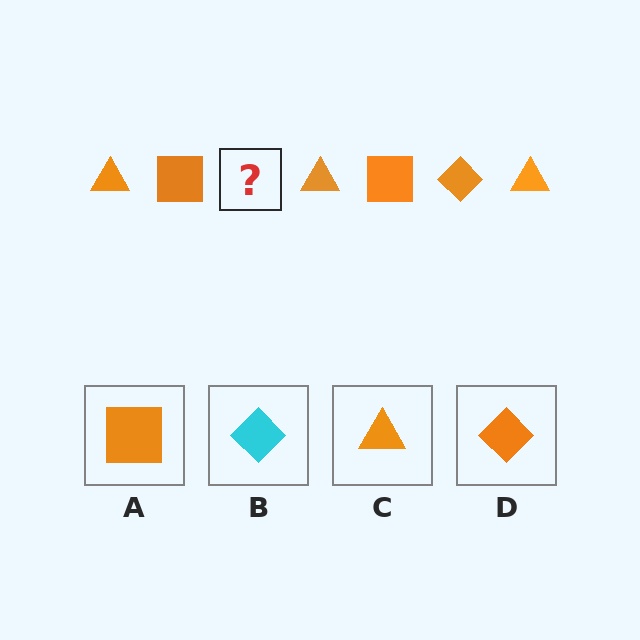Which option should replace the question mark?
Option D.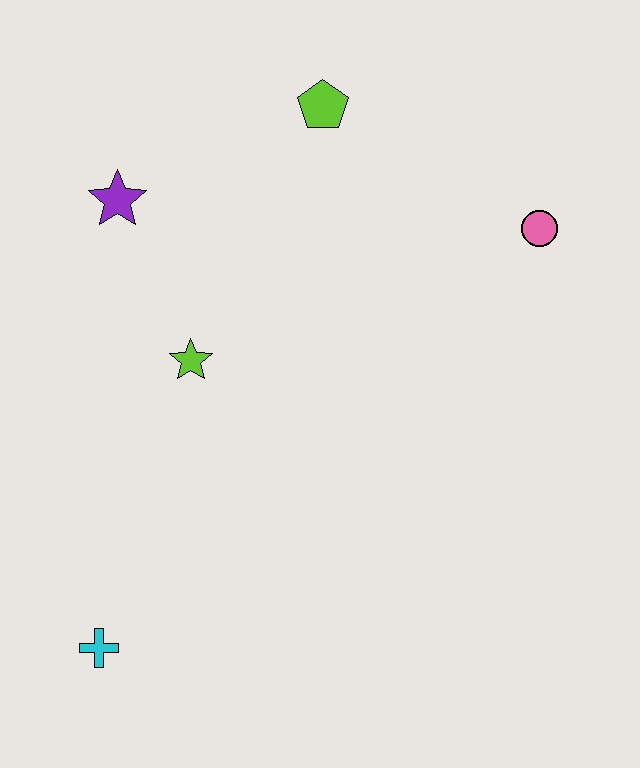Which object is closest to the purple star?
The lime star is closest to the purple star.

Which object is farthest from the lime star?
The pink circle is farthest from the lime star.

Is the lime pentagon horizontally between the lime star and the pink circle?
Yes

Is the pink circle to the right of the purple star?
Yes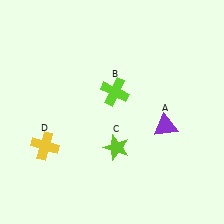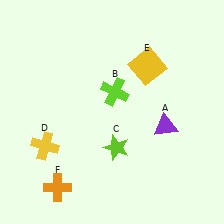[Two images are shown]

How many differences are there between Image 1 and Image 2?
There are 2 differences between the two images.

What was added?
A yellow square (E), an orange cross (F) were added in Image 2.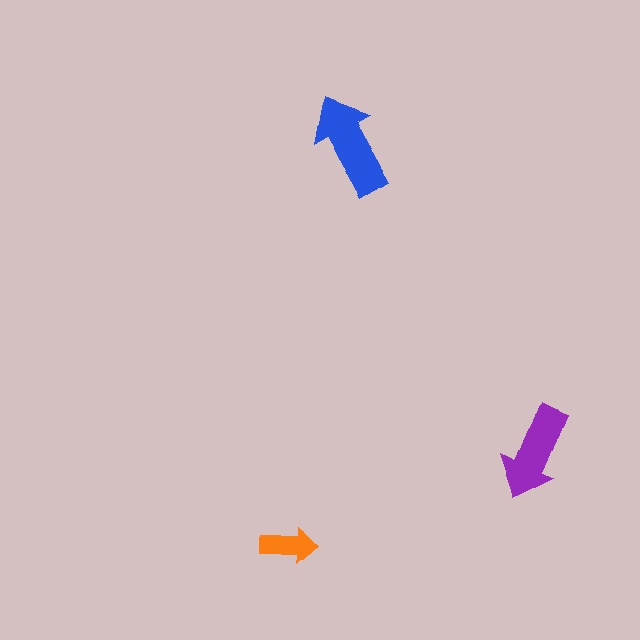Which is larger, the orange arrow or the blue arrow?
The blue one.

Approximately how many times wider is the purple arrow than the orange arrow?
About 1.5 times wider.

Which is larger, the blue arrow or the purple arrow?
The blue one.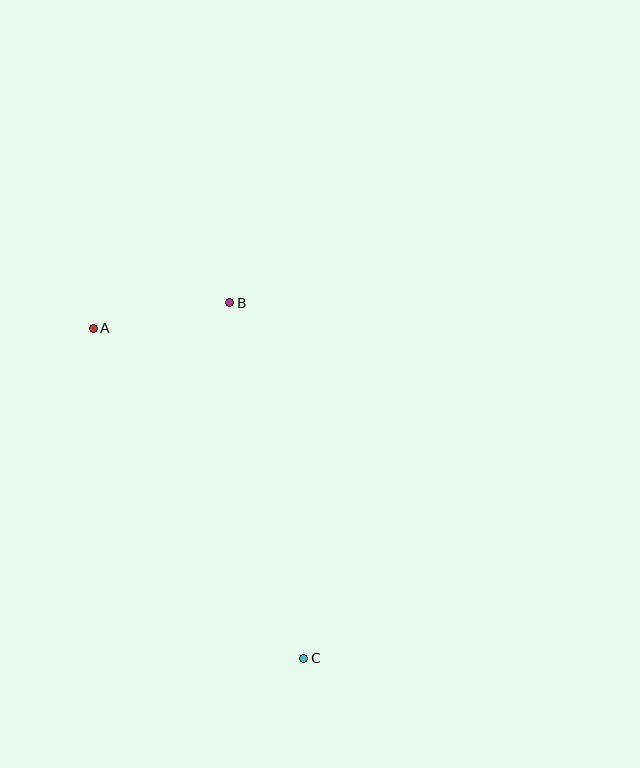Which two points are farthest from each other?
Points A and C are farthest from each other.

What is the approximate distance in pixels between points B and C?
The distance between B and C is approximately 363 pixels.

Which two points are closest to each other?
Points A and B are closest to each other.